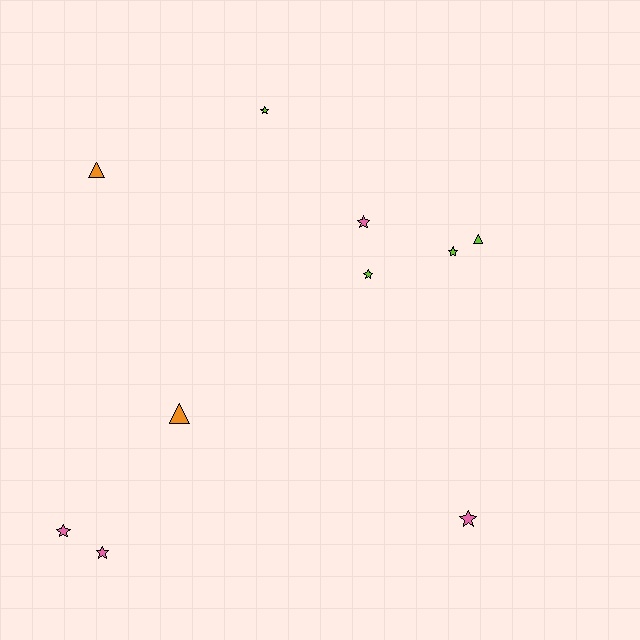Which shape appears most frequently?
Star, with 7 objects.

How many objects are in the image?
There are 10 objects.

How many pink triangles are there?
There are no pink triangles.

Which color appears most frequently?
Lime, with 4 objects.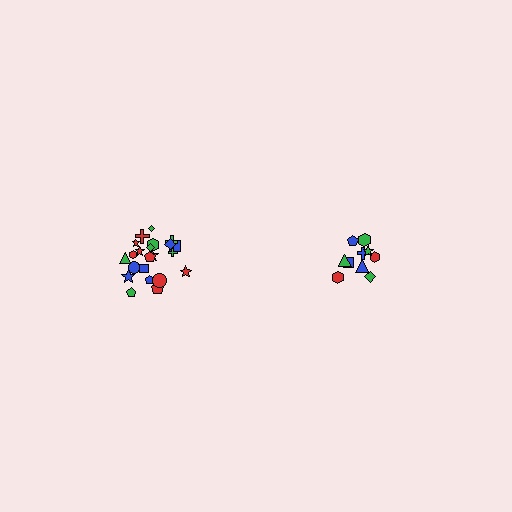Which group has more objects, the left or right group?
The left group.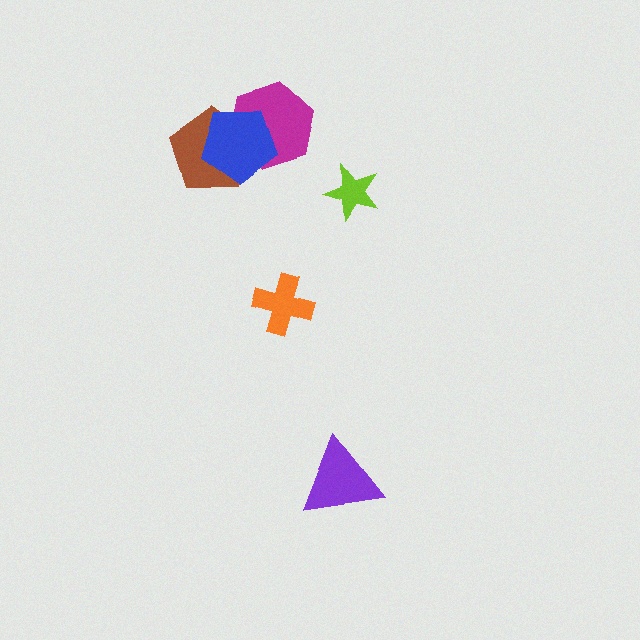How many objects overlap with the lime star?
0 objects overlap with the lime star.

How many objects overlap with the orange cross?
0 objects overlap with the orange cross.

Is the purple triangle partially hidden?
No, no other shape covers it.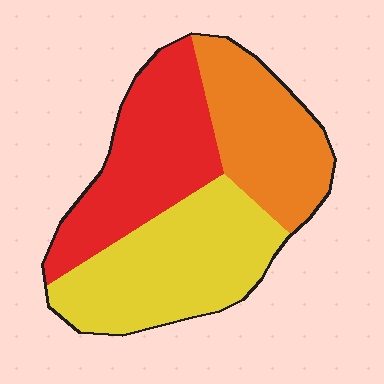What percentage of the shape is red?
Red covers around 35% of the shape.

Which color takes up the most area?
Yellow, at roughly 40%.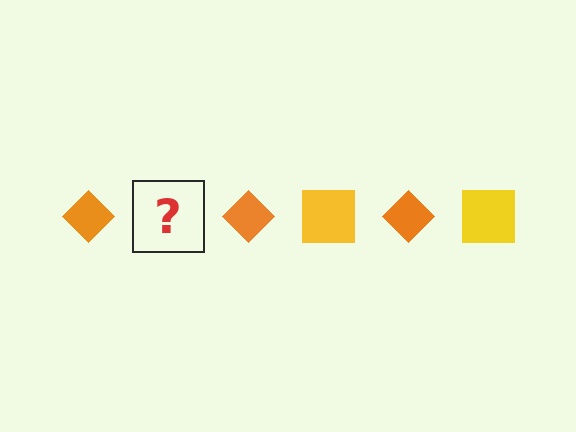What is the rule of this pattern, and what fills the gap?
The rule is that the pattern alternates between orange diamond and yellow square. The gap should be filled with a yellow square.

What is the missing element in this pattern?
The missing element is a yellow square.